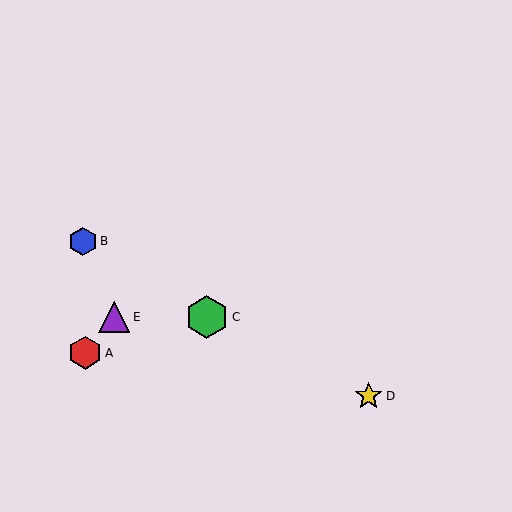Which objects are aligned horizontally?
Objects C, E are aligned horizontally.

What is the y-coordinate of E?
Object E is at y≈317.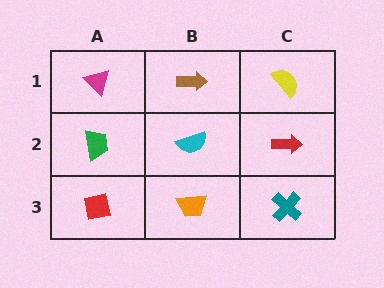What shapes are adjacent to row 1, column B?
A cyan semicircle (row 2, column B), a magenta triangle (row 1, column A), a yellow semicircle (row 1, column C).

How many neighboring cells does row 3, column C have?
2.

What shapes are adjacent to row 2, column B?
A brown arrow (row 1, column B), an orange trapezoid (row 3, column B), a green trapezoid (row 2, column A), a red arrow (row 2, column C).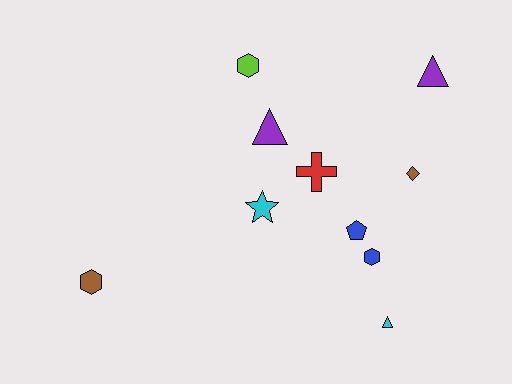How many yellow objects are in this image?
There are no yellow objects.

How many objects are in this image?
There are 10 objects.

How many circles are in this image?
There are no circles.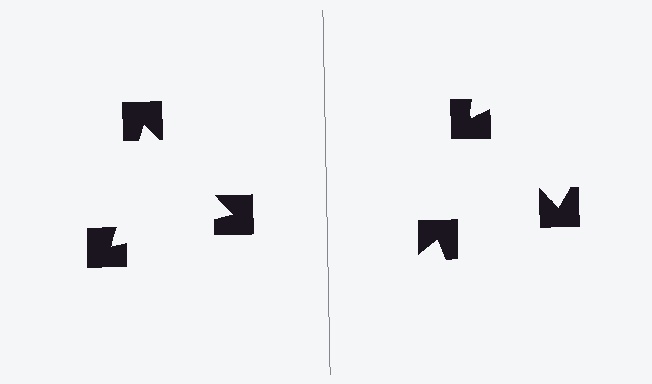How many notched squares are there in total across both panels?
6 — 3 on each side.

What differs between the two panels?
The notched squares are positioned identically on both sides; only the wedge orientations differ. On the left they align to a triangle; on the right they are misaligned.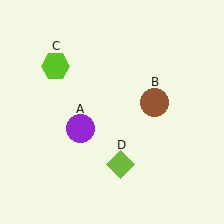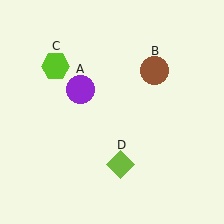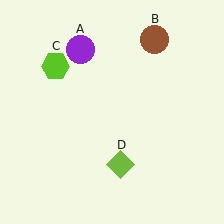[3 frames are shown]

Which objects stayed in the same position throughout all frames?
Lime hexagon (object C) and lime diamond (object D) remained stationary.